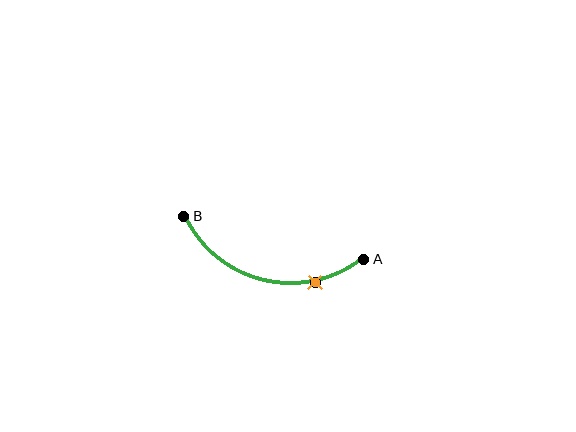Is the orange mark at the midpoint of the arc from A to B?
No. The orange mark lies on the arc but is closer to endpoint A. The arc midpoint would be at the point on the curve equidistant along the arc from both A and B.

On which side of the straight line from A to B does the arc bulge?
The arc bulges below the straight line connecting A and B.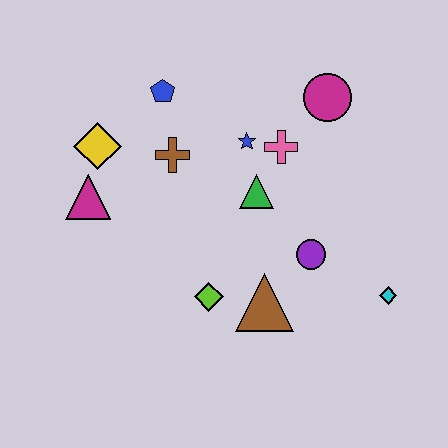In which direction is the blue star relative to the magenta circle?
The blue star is to the left of the magenta circle.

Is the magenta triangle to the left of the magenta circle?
Yes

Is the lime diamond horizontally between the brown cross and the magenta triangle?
No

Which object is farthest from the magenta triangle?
The cyan diamond is farthest from the magenta triangle.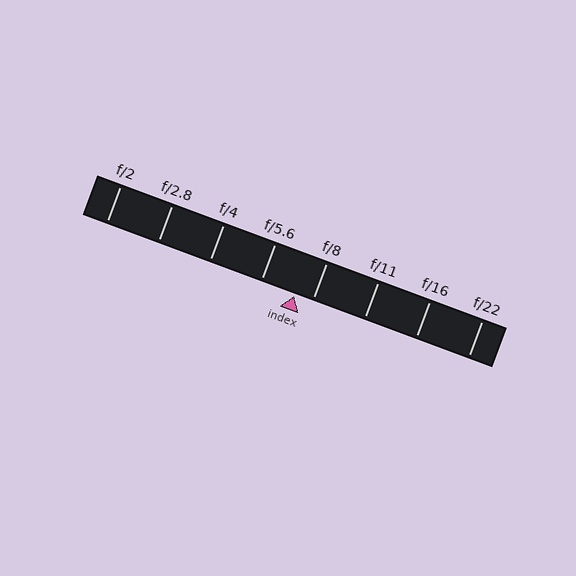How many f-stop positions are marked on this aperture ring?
There are 8 f-stop positions marked.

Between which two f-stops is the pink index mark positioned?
The index mark is between f/5.6 and f/8.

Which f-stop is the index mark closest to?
The index mark is closest to f/8.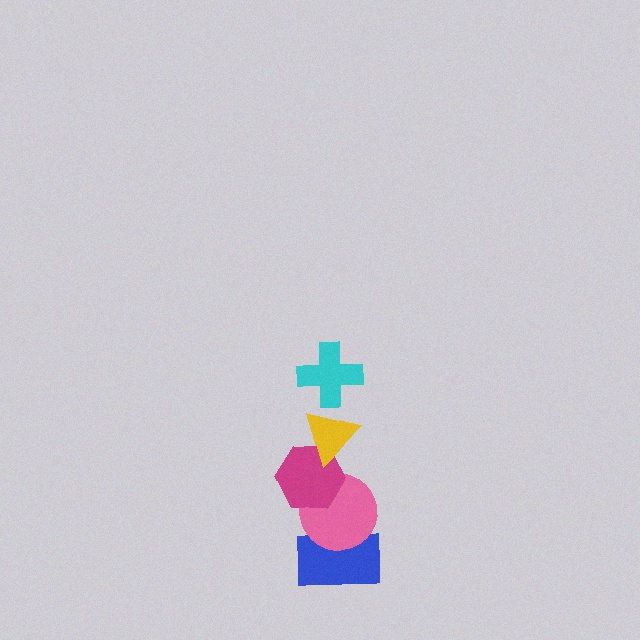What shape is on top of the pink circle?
The magenta hexagon is on top of the pink circle.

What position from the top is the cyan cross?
The cyan cross is 1st from the top.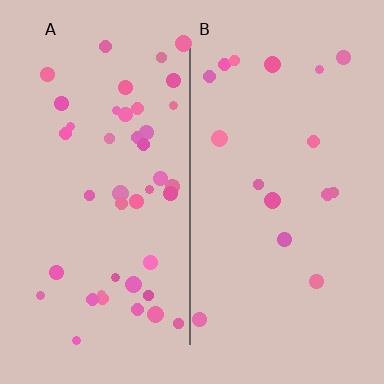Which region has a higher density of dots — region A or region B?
A (the left).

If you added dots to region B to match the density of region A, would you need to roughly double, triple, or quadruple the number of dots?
Approximately triple.